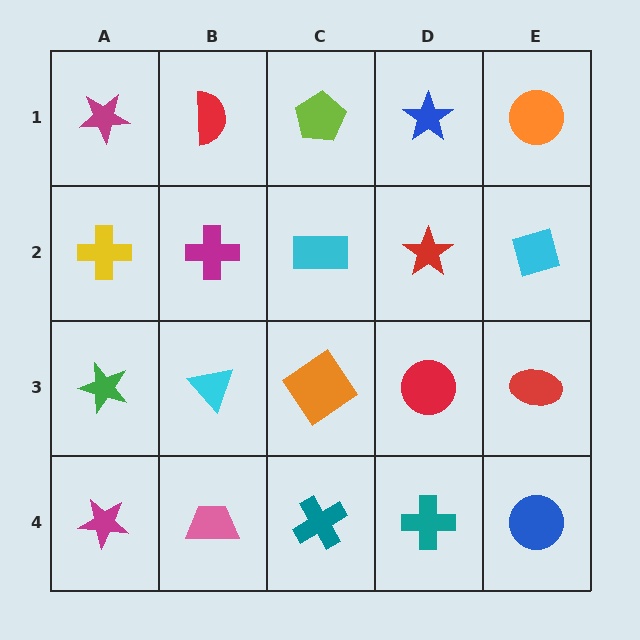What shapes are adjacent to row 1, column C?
A cyan rectangle (row 2, column C), a red semicircle (row 1, column B), a blue star (row 1, column D).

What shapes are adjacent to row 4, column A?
A green star (row 3, column A), a pink trapezoid (row 4, column B).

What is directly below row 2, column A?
A green star.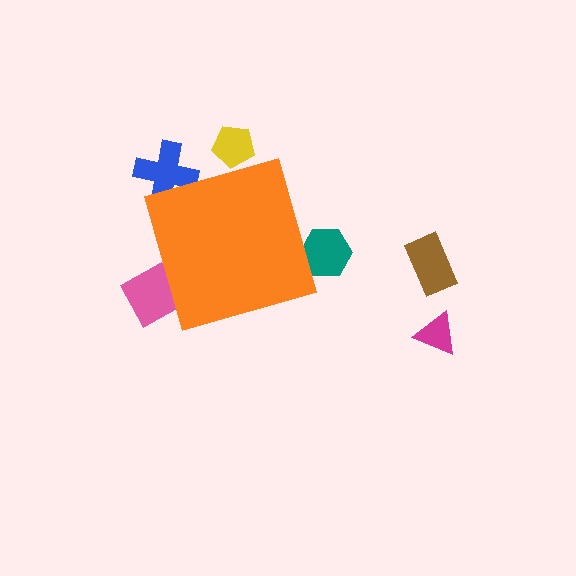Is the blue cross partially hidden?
Yes, the blue cross is partially hidden behind the orange diamond.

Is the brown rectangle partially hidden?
No, the brown rectangle is fully visible.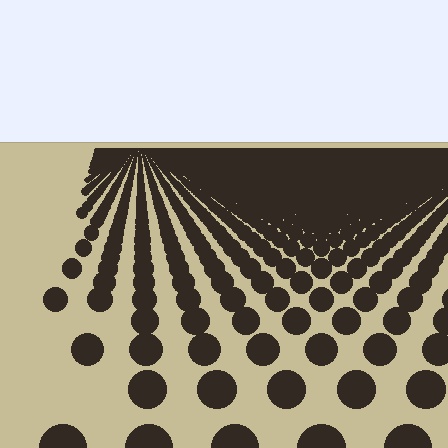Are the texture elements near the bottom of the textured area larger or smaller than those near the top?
Larger. Near the bottom, elements are closer to the viewer and appear at a bigger on-screen size.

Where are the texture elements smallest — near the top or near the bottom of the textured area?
Near the top.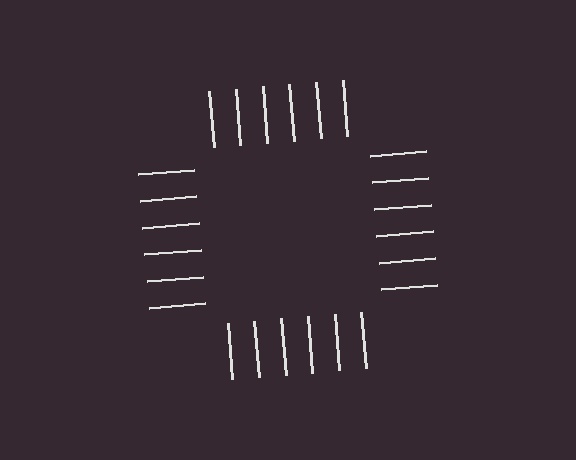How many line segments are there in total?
24 — 6 along each of the 4 edges.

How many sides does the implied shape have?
4 sides — the line-ends trace a square.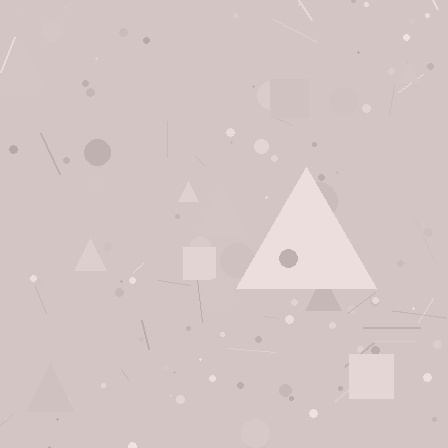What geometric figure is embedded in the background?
A triangle is embedded in the background.